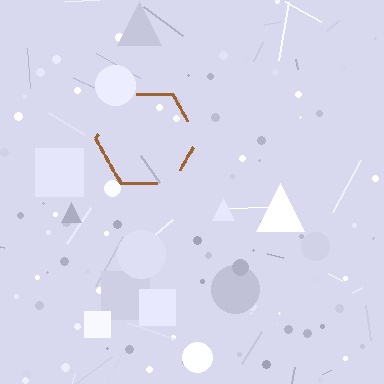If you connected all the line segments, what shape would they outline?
They would outline a hexagon.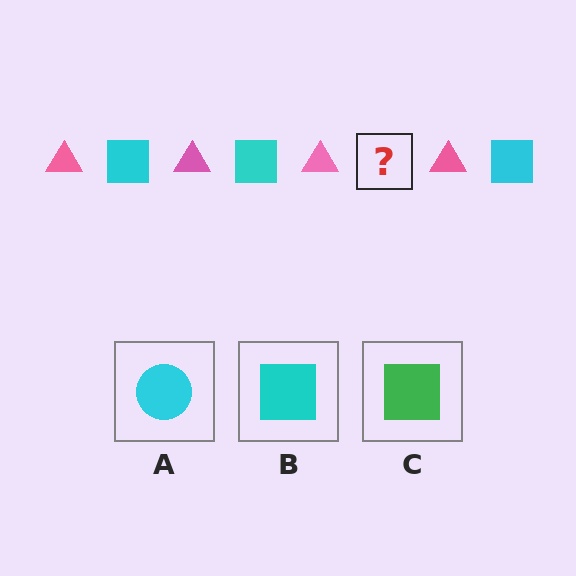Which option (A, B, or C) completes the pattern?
B.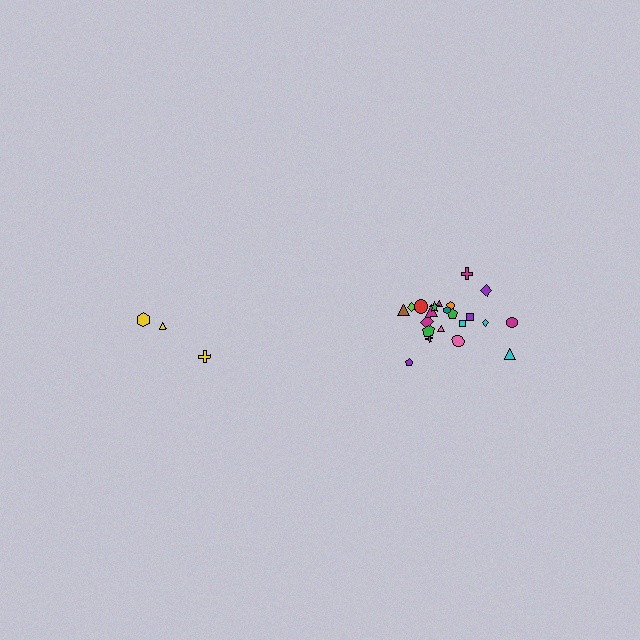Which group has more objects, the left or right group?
The right group.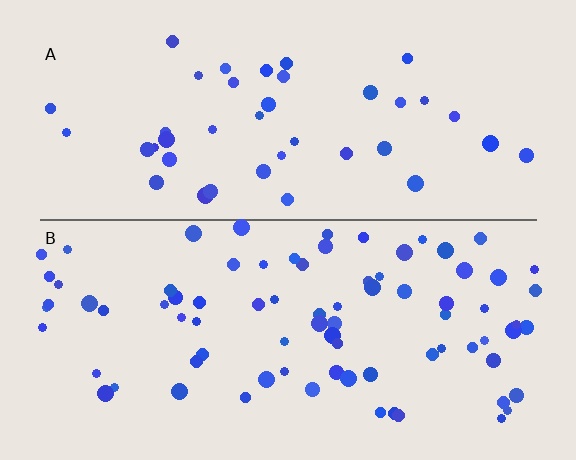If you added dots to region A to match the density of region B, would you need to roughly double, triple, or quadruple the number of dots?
Approximately double.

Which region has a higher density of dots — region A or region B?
B (the bottom).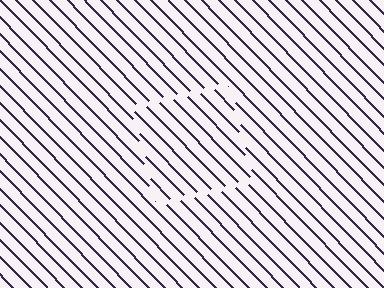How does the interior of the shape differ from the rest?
The interior of the shape contains the same grating, shifted by half a period — the contour is defined by the phase discontinuity where line-ends from the inner and outer gratings abut.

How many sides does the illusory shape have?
4 sides — the line-ends trace a square.